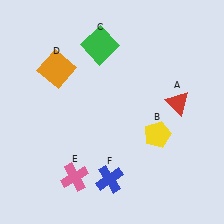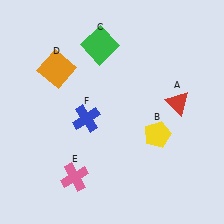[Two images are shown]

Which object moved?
The blue cross (F) moved up.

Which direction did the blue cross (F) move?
The blue cross (F) moved up.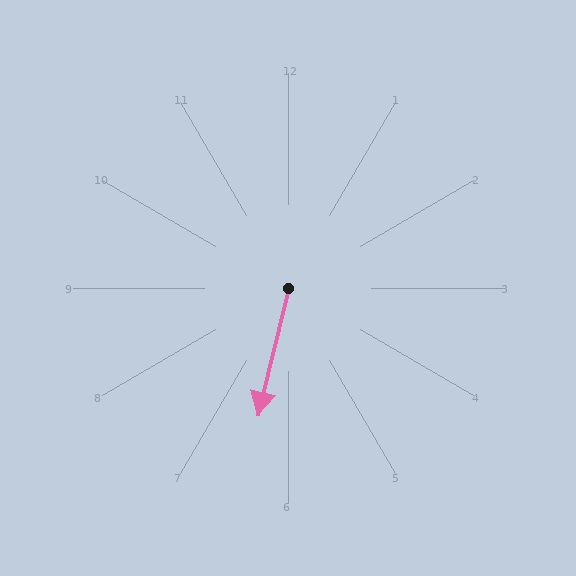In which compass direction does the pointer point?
South.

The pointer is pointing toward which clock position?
Roughly 6 o'clock.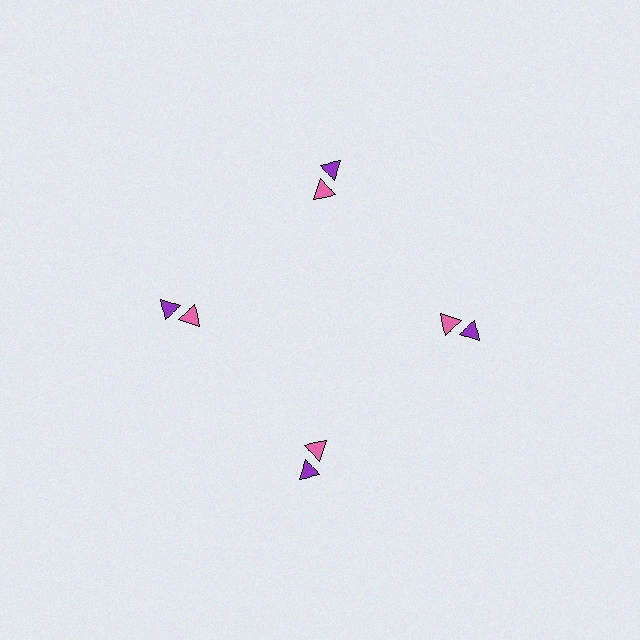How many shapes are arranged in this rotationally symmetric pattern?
There are 8 shapes, arranged in 4 groups of 2.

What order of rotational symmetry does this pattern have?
This pattern has 4-fold rotational symmetry.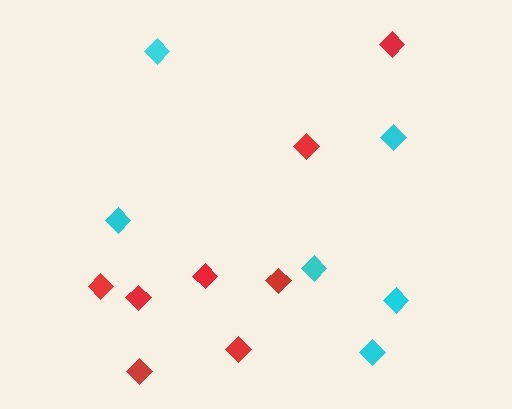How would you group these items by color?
There are 2 groups: one group of red diamonds (8) and one group of cyan diamonds (6).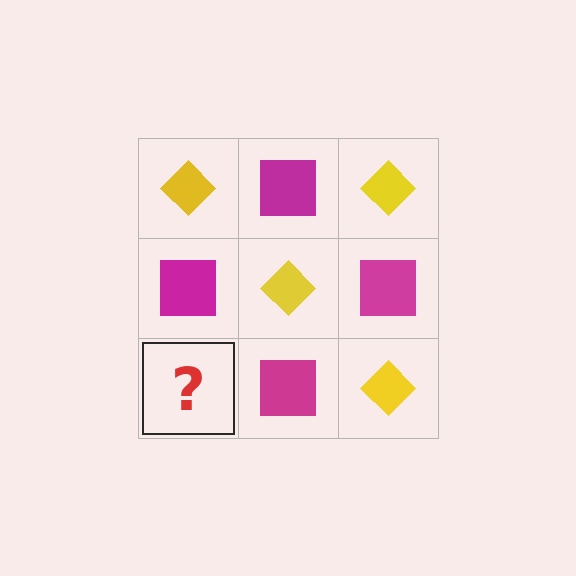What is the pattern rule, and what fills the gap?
The rule is that it alternates yellow diamond and magenta square in a checkerboard pattern. The gap should be filled with a yellow diamond.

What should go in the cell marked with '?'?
The missing cell should contain a yellow diamond.